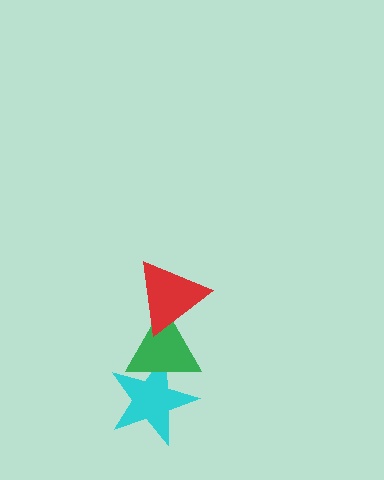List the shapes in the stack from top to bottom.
From top to bottom: the red triangle, the green triangle, the cyan star.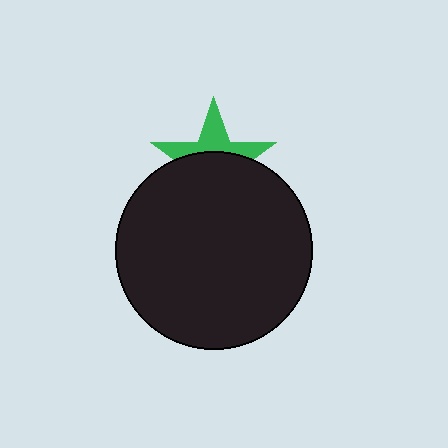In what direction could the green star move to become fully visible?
The green star could move up. That would shift it out from behind the black circle entirely.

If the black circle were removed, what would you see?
You would see the complete green star.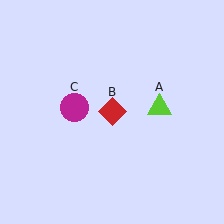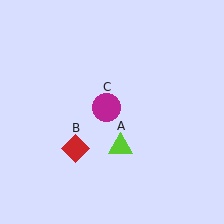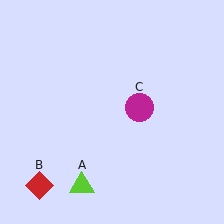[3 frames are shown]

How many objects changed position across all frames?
3 objects changed position: lime triangle (object A), red diamond (object B), magenta circle (object C).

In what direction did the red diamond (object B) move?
The red diamond (object B) moved down and to the left.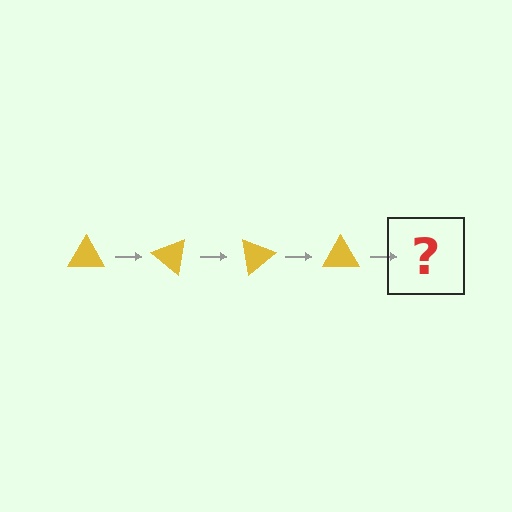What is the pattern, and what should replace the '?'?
The pattern is that the triangle rotates 40 degrees each step. The '?' should be a yellow triangle rotated 160 degrees.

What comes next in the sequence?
The next element should be a yellow triangle rotated 160 degrees.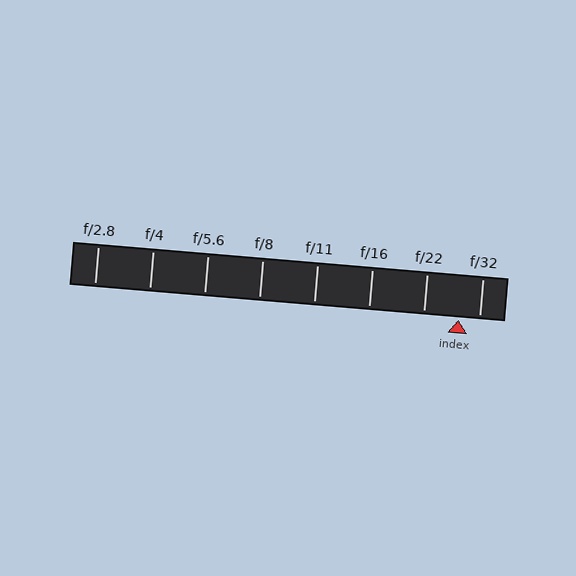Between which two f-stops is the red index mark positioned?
The index mark is between f/22 and f/32.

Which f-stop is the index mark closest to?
The index mark is closest to f/32.